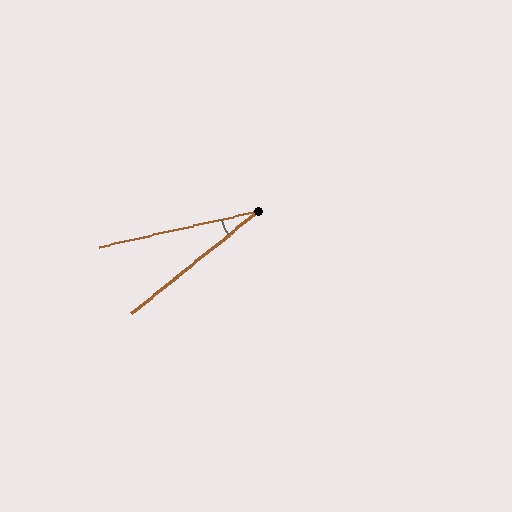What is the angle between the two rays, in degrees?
Approximately 26 degrees.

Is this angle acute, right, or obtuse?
It is acute.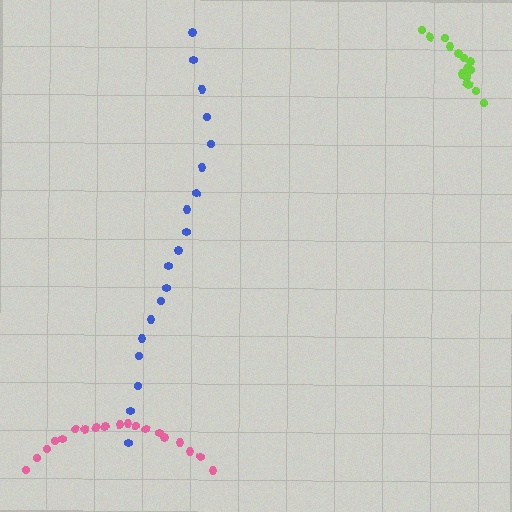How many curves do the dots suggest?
There are 3 distinct paths.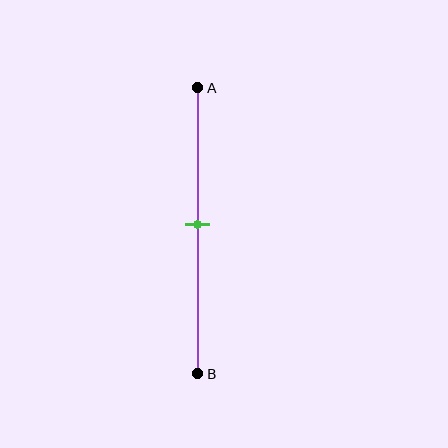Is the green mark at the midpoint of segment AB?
Yes, the mark is approximately at the midpoint.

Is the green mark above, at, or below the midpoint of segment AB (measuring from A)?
The green mark is approximately at the midpoint of segment AB.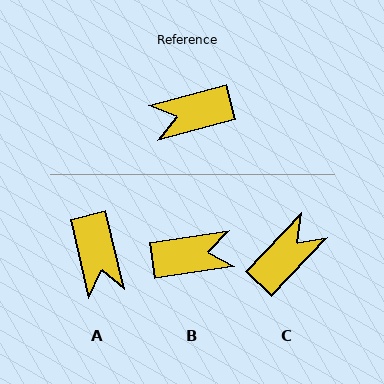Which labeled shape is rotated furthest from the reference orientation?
B, about 173 degrees away.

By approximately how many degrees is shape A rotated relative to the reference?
Approximately 88 degrees counter-clockwise.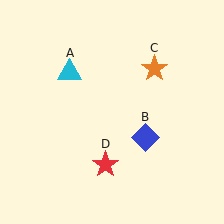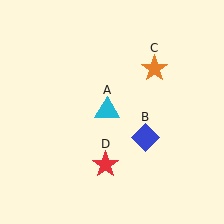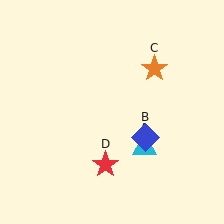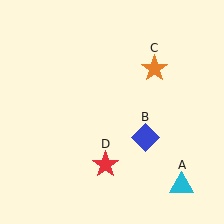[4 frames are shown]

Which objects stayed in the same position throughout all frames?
Blue diamond (object B) and orange star (object C) and red star (object D) remained stationary.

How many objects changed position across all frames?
1 object changed position: cyan triangle (object A).